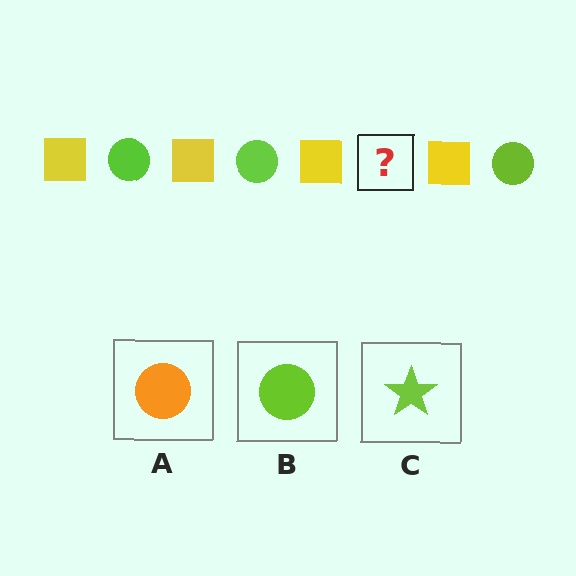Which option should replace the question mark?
Option B.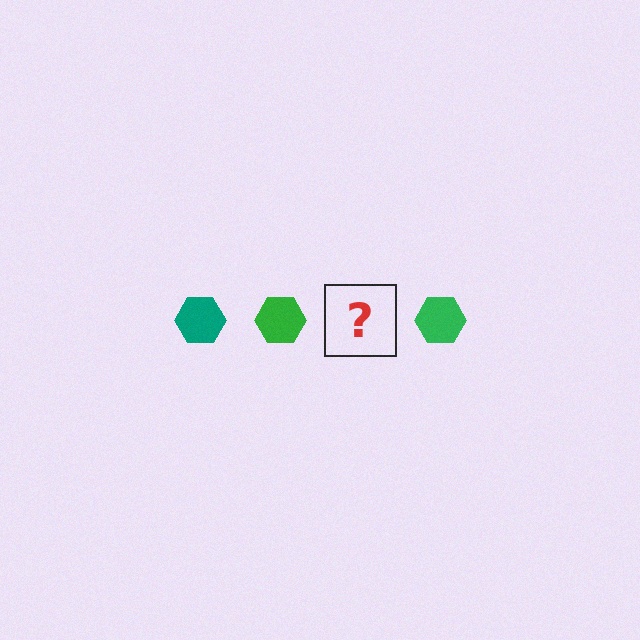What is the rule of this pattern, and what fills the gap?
The rule is that the pattern cycles through teal, green hexagons. The gap should be filled with a teal hexagon.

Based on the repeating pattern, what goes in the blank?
The blank should be a teal hexagon.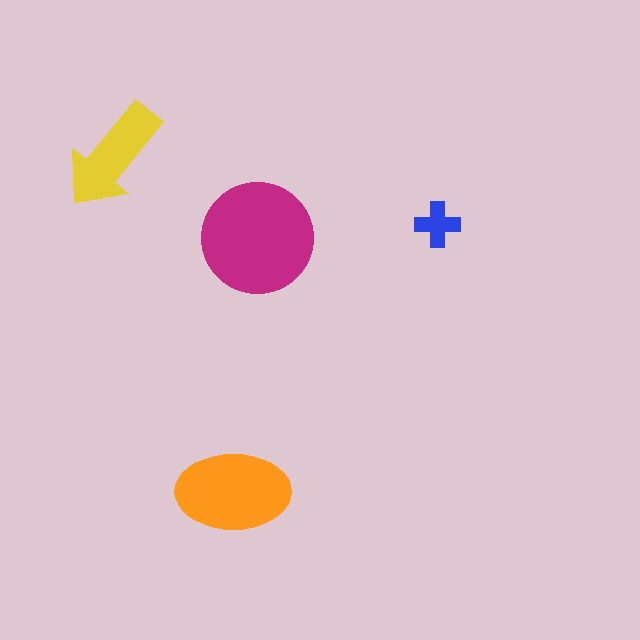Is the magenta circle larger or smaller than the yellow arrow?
Larger.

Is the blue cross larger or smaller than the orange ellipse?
Smaller.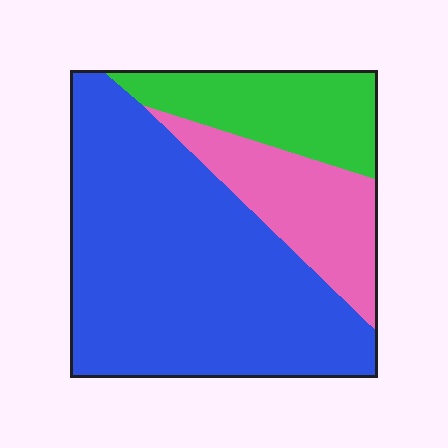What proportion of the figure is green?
Green covers 19% of the figure.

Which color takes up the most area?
Blue, at roughly 60%.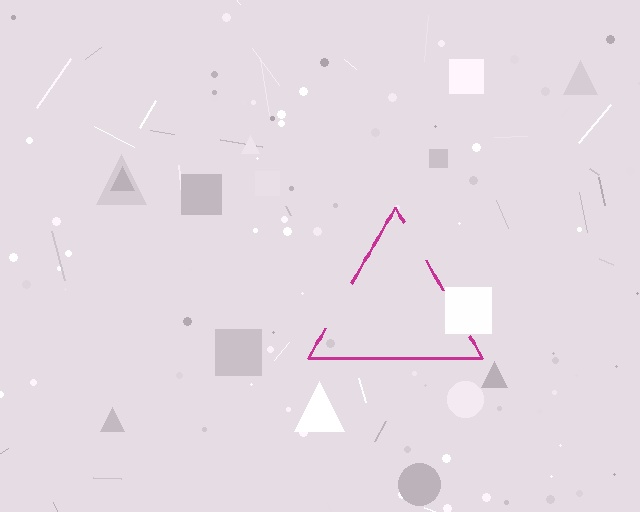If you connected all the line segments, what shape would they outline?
They would outline a triangle.